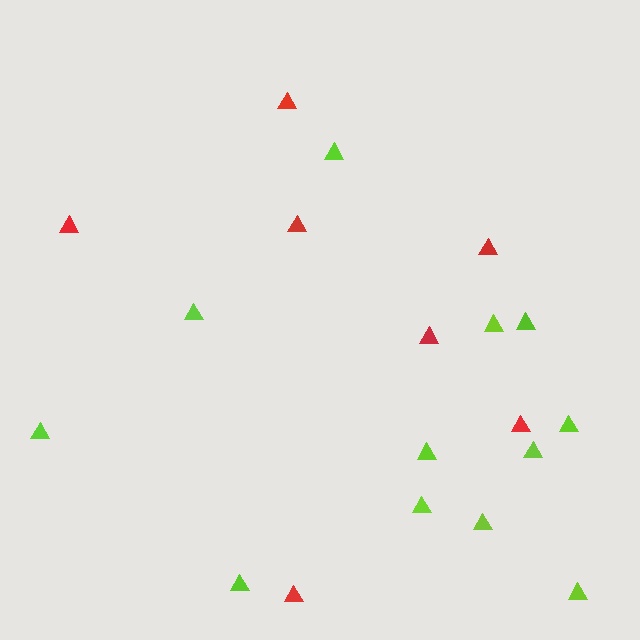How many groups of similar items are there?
There are 2 groups: one group of red triangles (7) and one group of lime triangles (12).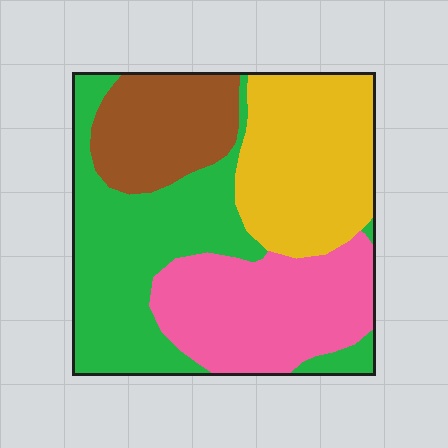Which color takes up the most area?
Green, at roughly 35%.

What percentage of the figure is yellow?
Yellow takes up between a sixth and a third of the figure.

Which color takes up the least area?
Brown, at roughly 15%.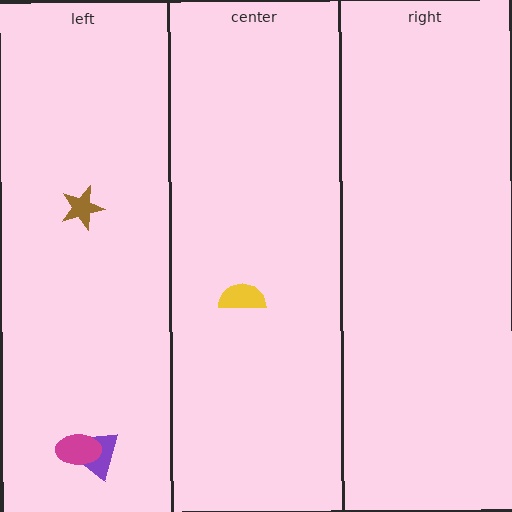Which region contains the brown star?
The left region.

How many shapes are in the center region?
1.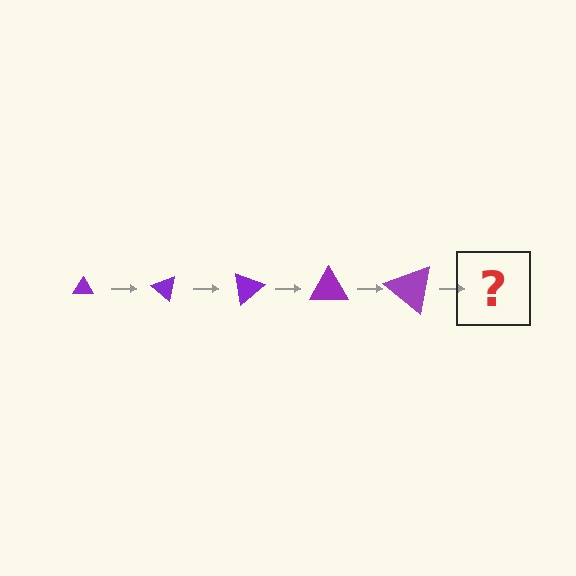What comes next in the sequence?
The next element should be a triangle, larger than the previous one and rotated 200 degrees from the start.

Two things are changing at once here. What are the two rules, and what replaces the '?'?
The two rules are that the triangle grows larger each step and it rotates 40 degrees each step. The '?' should be a triangle, larger than the previous one and rotated 200 degrees from the start.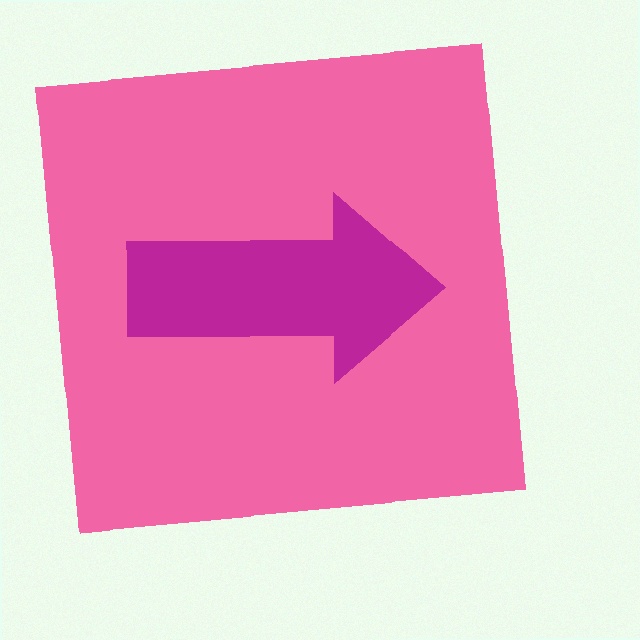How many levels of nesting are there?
2.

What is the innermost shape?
The magenta arrow.